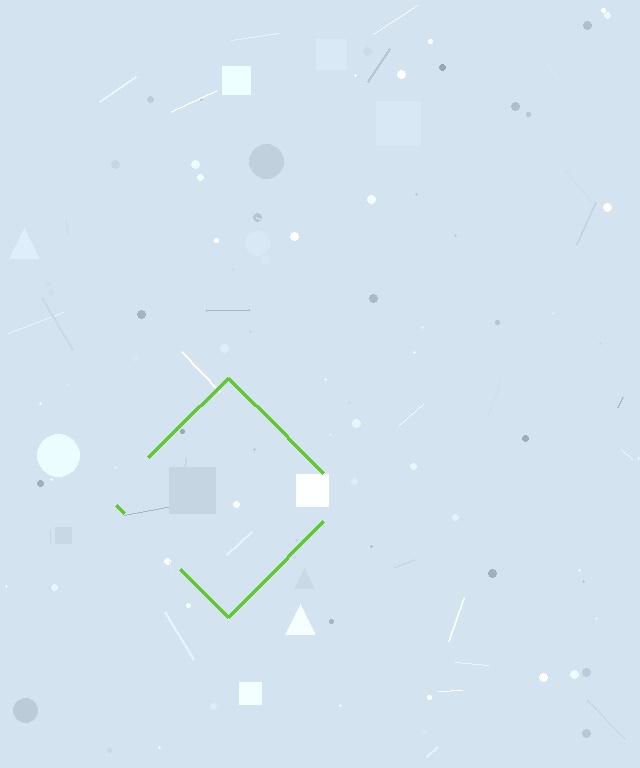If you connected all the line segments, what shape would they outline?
They would outline a diamond.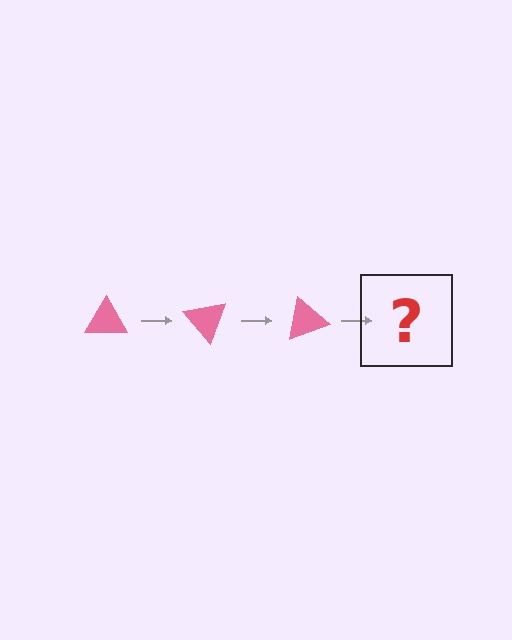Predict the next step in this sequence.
The next step is a pink triangle rotated 150 degrees.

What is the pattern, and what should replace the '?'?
The pattern is that the triangle rotates 50 degrees each step. The '?' should be a pink triangle rotated 150 degrees.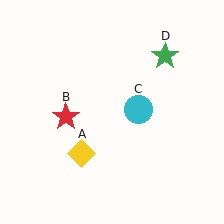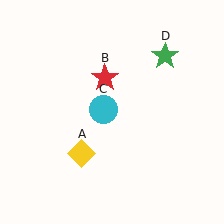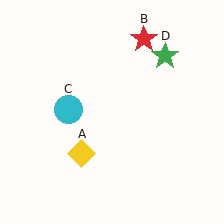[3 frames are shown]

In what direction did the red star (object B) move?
The red star (object B) moved up and to the right.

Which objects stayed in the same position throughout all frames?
Yellow diamond (object A) and green star (object D) remained stationary.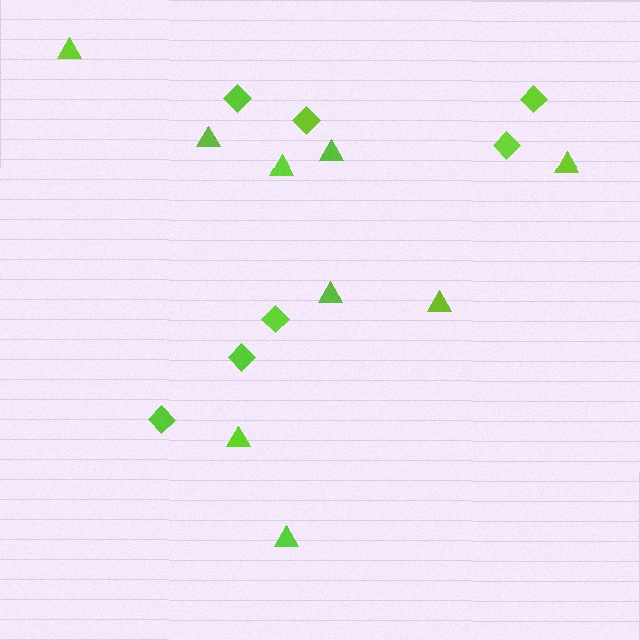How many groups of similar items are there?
There are 2 groups: one group of triangles (9) and one group of diamonds (7).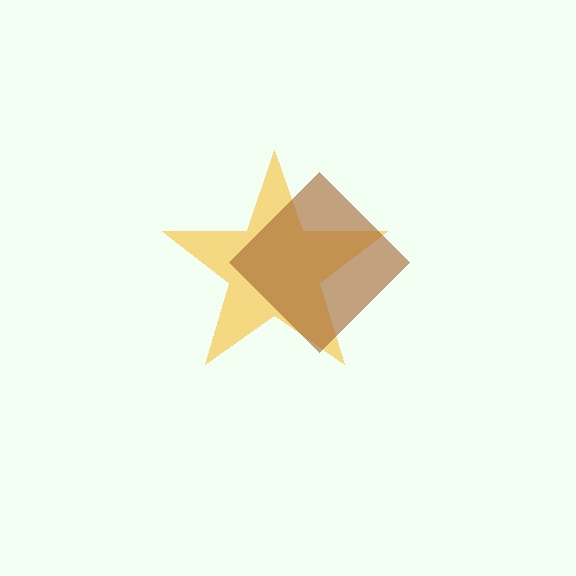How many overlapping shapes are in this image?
There are 2 overlapping shapes in the image.